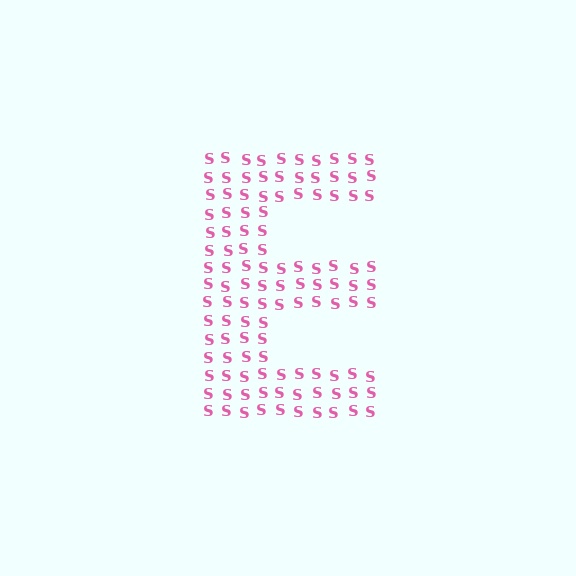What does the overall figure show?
The overall figure shows the letter E.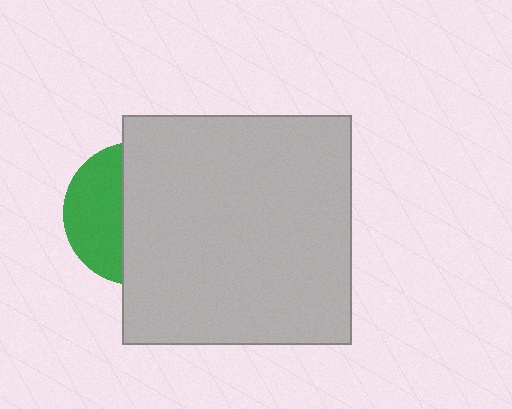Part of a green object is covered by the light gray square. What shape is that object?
It is a circle.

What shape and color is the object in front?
The object in front is a light gray square.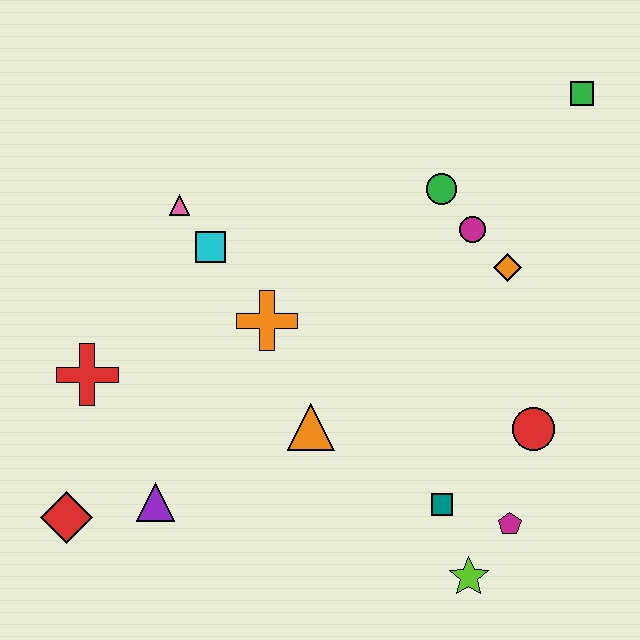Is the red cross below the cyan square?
Yes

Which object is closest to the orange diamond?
The magenta circle is closest to the orange diamond.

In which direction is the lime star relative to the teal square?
The lime star is below the teal square.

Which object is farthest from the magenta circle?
The red diamond is farthest from the magenta circle.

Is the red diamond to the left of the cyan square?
Yes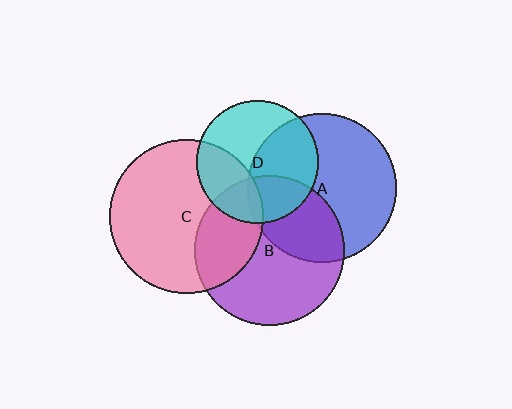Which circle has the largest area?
Circle C (pink).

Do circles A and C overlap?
Yes.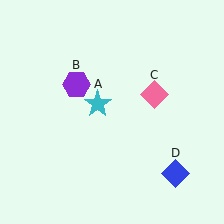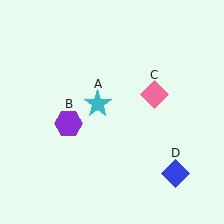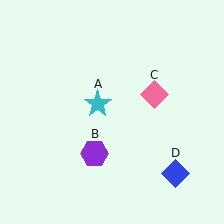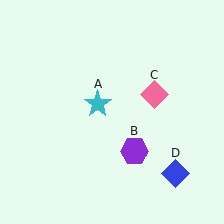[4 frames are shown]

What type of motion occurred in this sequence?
The purple hexagon (object B) rotated counterclockwise around the center of the scene.